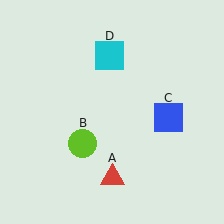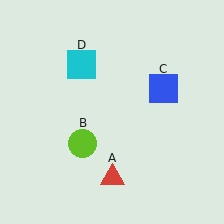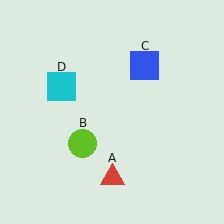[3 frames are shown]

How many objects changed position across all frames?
2 objects changed position: blue square (object C), cyan square (object D).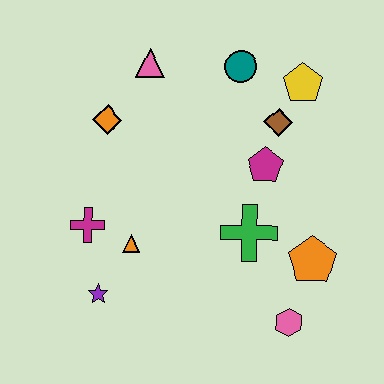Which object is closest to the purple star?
The orange triangle is closest to the purple star.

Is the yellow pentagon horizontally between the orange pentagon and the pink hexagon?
Yes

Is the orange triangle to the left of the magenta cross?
No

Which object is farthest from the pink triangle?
The pink hexagon is farthest from the pink triangle.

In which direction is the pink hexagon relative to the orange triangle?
The pink hexagon is to the right of the orange triangle.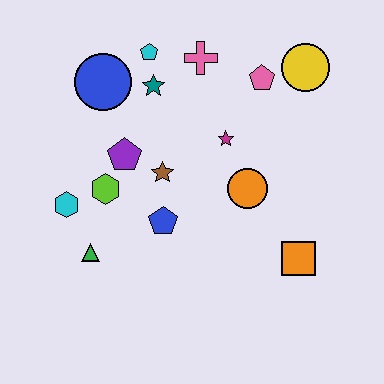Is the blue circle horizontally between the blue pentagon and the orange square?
No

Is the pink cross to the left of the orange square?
Yes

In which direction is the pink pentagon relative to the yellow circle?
The pink pentagon is to the left of the yellow circle.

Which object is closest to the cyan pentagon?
The teal star is closest to the cyan pentagon.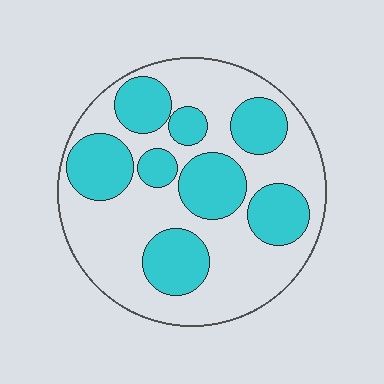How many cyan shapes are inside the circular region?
8.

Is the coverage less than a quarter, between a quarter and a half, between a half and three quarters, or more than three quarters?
Between a quarter and a half.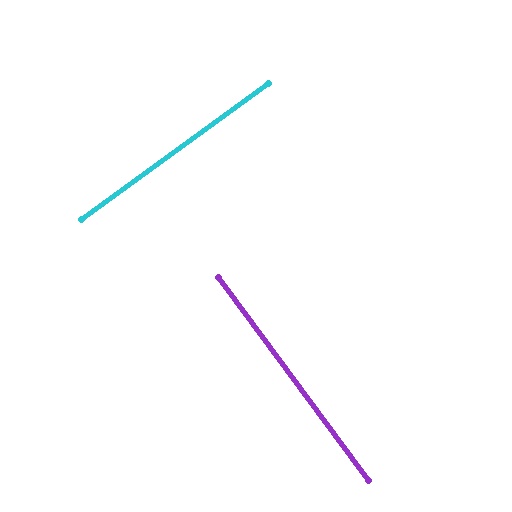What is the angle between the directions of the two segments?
Approximately 89 degrees.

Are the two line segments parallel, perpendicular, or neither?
Perpendicular — they meet at approximately 89°.